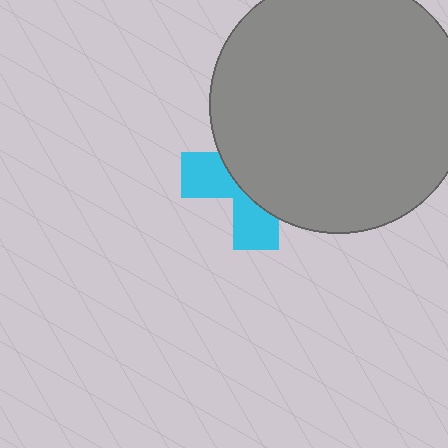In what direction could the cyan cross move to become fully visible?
The cyan cross could move toward the lower-left. That would shift it out from behind the gray circle entirely.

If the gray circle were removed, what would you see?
You would see the complete cyan cross.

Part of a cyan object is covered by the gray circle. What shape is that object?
It is a cross.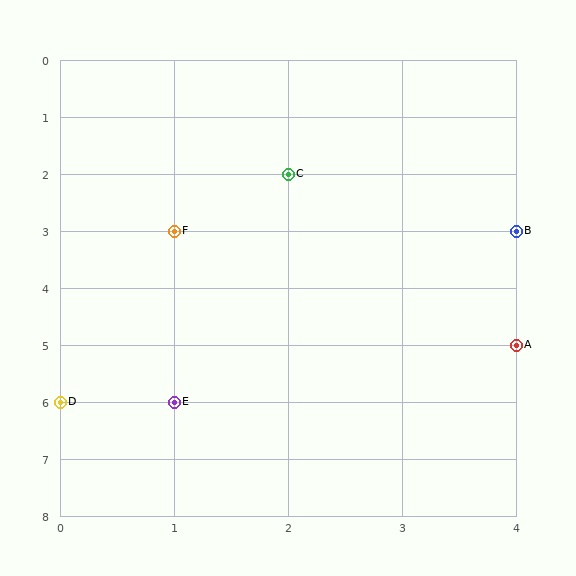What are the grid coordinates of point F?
Point F is at grid coordinates (1, 3).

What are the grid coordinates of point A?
Point A is at grid coordinates (4, 5).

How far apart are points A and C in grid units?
Points A and C are 2 columns and 3 rows apart (about 3.6 grid units diagonally).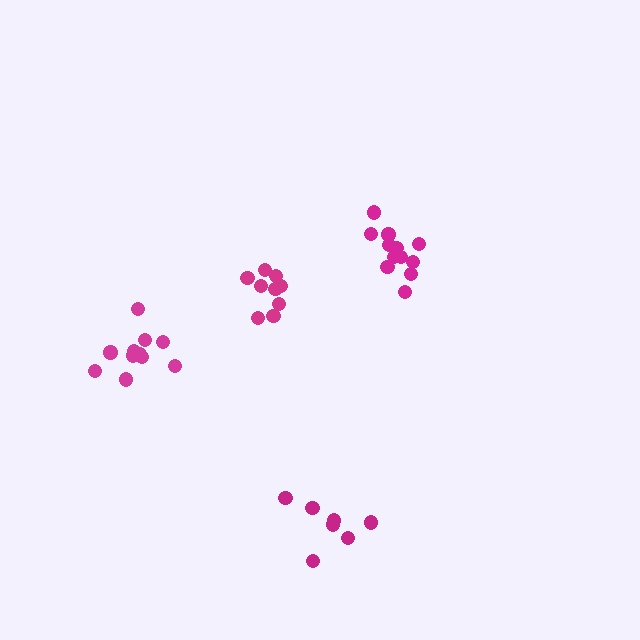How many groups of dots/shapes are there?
There are 4 groups.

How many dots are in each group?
Group 1: 9 dots, Group 2: 7 dots, Group 3: 11 dots, Group 4: 12 dots (39 total).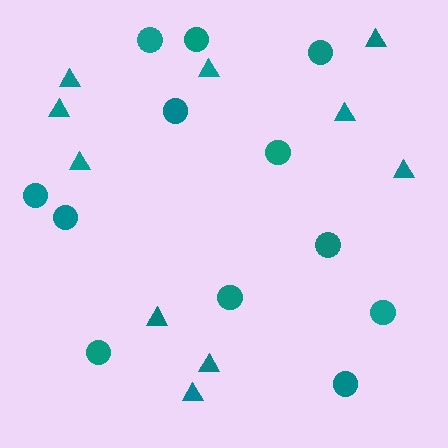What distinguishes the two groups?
There are 2 groups: one group of circles (12) and one group of triangles (10).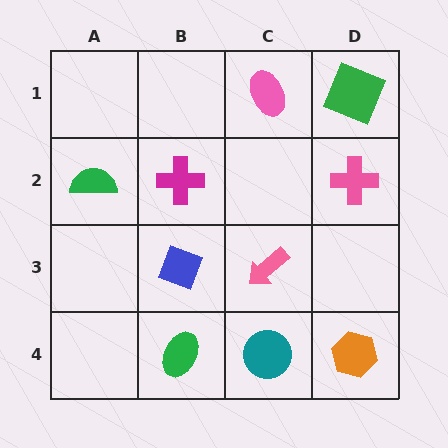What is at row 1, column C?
A pink ellipse.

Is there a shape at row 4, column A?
No, that cell is empty.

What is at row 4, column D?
An orange hexagon.